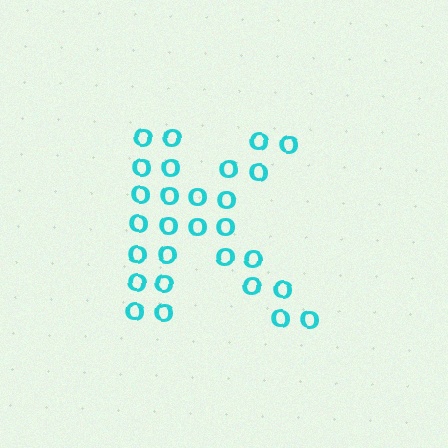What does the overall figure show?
The overall figure shows the letter K.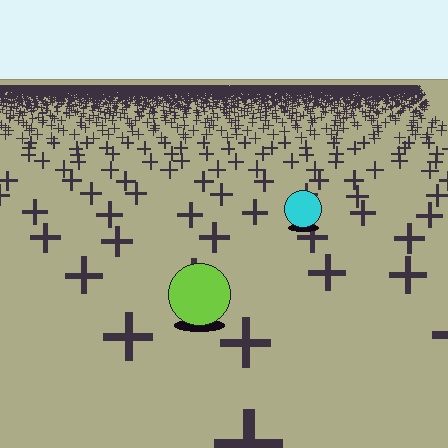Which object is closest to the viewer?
The lime circle is closest. The texture marks near it are larger and more spread out.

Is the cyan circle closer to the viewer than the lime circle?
No. The lime circle is closer — you can tell from the texture gradient: the ground texture is coarser near it.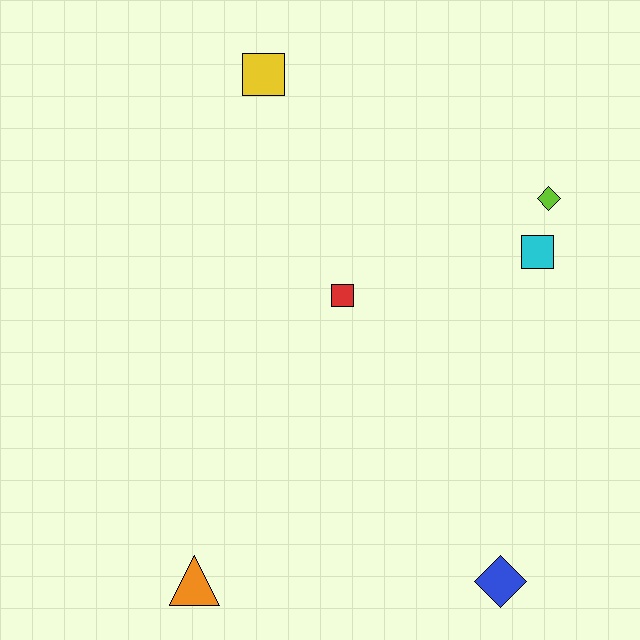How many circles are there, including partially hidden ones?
There are no circles.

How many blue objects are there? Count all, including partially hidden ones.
There is 1 blue object.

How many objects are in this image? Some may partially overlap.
There are 6 objects.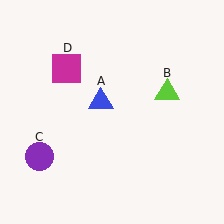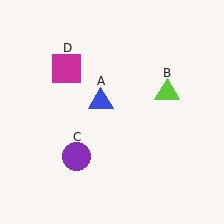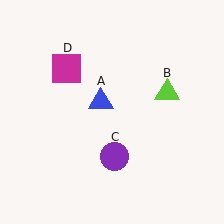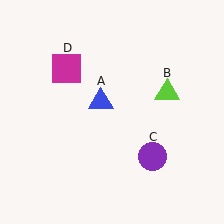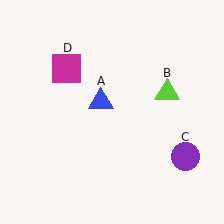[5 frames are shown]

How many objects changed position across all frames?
1 object changed position: purple circle (object C).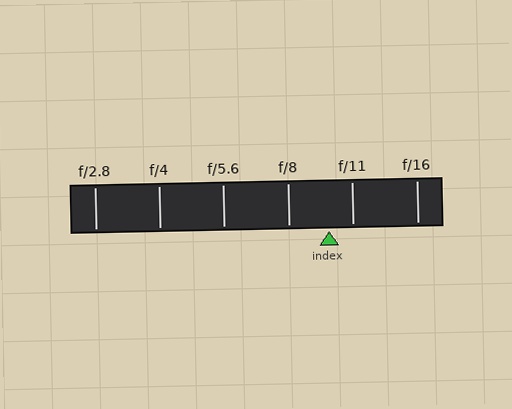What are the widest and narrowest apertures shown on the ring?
The widest aperture shown is f/2.8 and the narrowest is f/16.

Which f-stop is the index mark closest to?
The index mark is closest to f/11.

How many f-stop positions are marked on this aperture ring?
There are 6 f-stop positions marked.